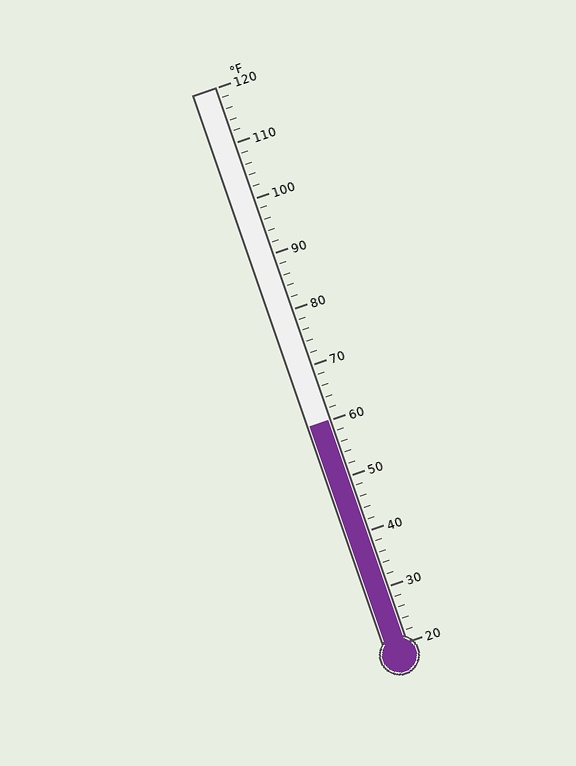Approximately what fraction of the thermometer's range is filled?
The thermometer is filled to approximately 40% of its range.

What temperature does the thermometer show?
The thermometer shows approximately 60°F.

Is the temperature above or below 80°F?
The temperature is below 80°F.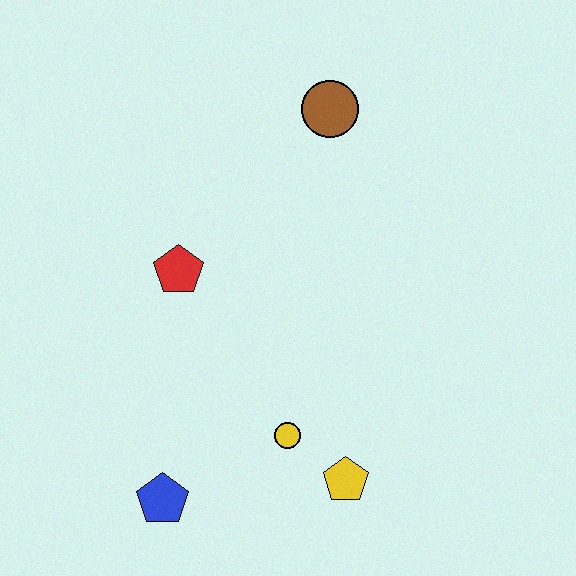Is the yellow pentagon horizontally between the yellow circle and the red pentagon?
No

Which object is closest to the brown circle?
The red pentagon is closest to the brown circle.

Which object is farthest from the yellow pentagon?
The brown circle is farthest from the yellow pentagon.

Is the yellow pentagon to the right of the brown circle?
Yes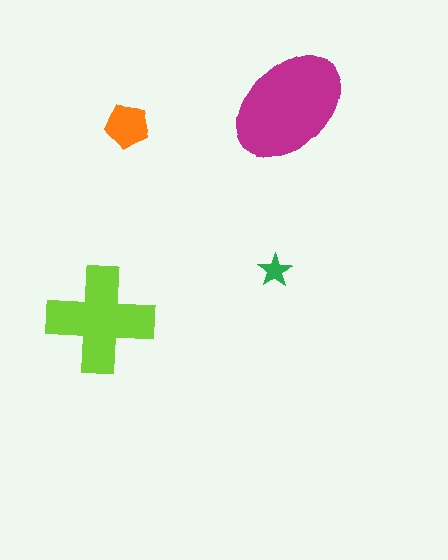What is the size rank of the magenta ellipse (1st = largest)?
1st.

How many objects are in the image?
There are 4 objects in the image.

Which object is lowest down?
The lime cross is bottommost.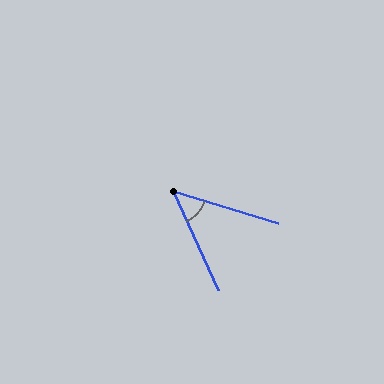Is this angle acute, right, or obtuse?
It is acute.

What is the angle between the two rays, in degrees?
Approximately 48 degrees.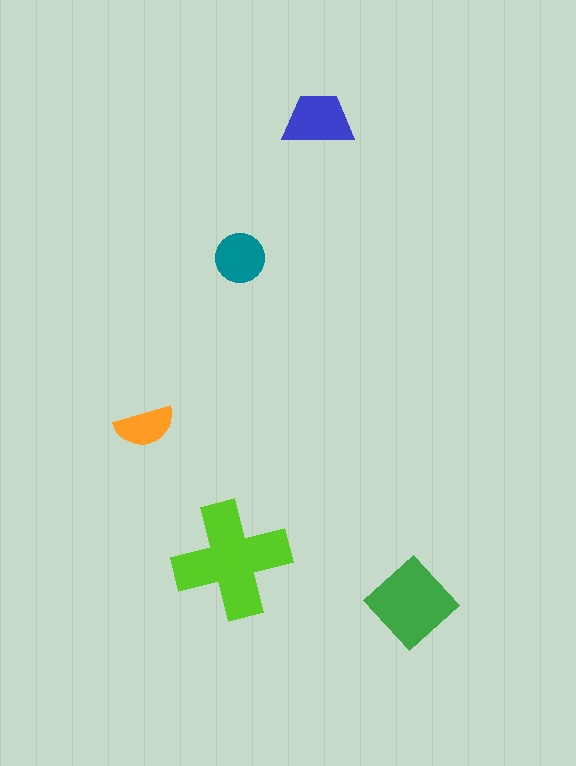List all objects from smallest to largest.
The orange semicircle, the teal circle, the blue trapezoid, the green diamond, the lime cross.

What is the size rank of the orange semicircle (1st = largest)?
5th.